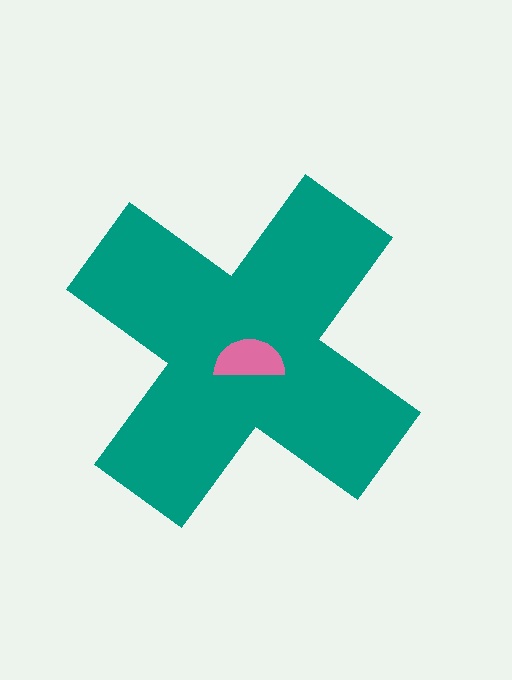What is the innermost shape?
The pink semicircle.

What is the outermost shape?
The teal cross.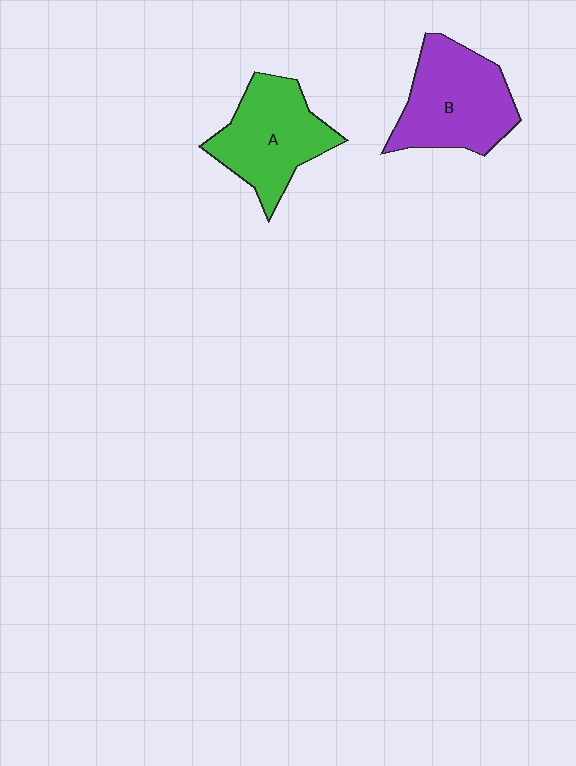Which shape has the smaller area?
Shape A (green).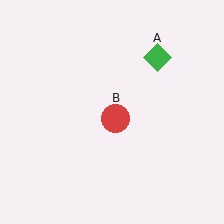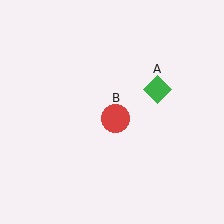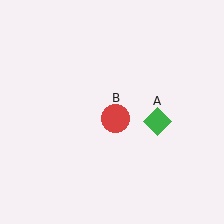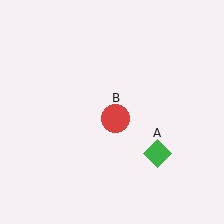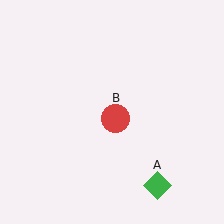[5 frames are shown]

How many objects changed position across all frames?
1 object changed position: green diamond (object A).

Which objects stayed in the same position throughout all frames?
Red circle (object B) remained stationary.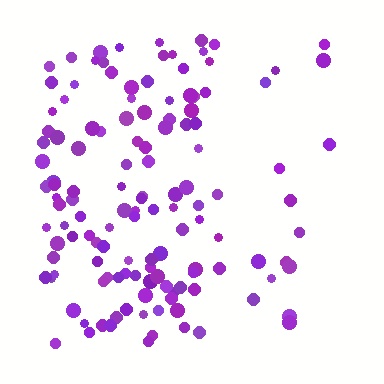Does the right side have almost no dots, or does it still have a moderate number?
Still a moderate number, just noticeably fewer than the left.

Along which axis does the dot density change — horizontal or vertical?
Horizontal.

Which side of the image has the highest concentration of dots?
The left.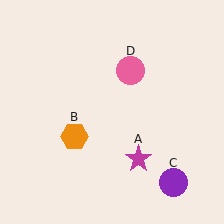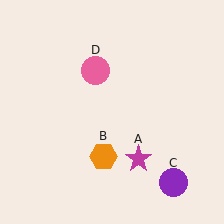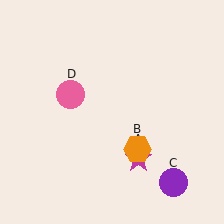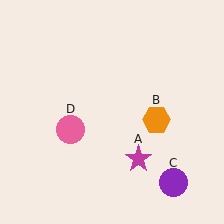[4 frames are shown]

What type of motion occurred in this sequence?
The orange hexagon (object B), pink circle (object D) rotated counterclockwise around the center of the scene.